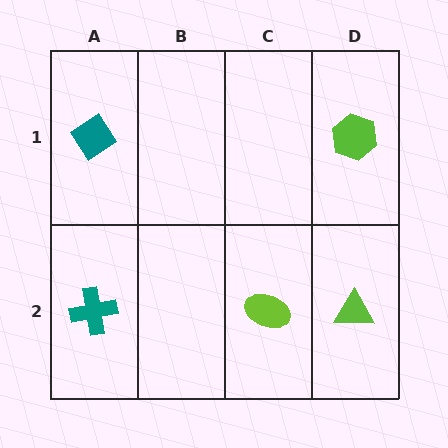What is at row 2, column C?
A lime ellipse.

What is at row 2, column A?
A teal cross.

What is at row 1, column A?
A teal diamond.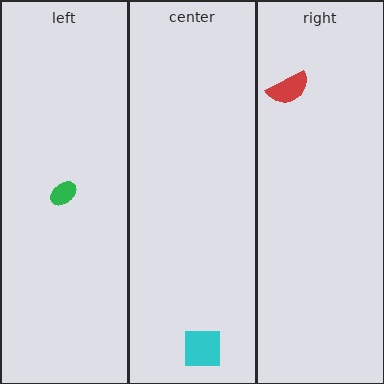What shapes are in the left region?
The green ellipse.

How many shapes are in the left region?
1.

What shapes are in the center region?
The cyan square.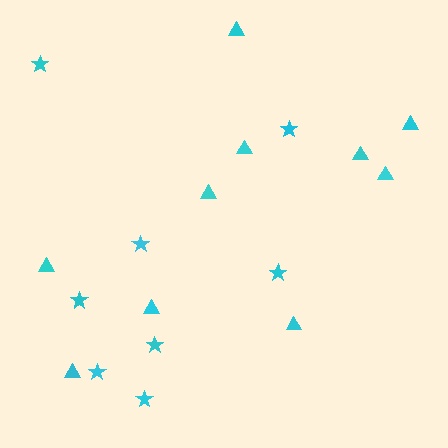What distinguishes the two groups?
There are 2 groups: one group of triangles (10) and one group of stars (8).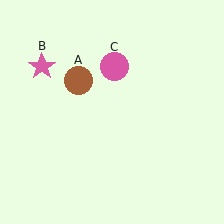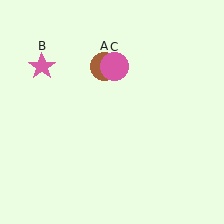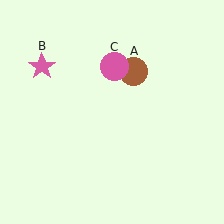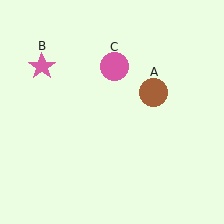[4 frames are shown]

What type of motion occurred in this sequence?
The brown circle (object A) rotated clockwise around the center of the scene.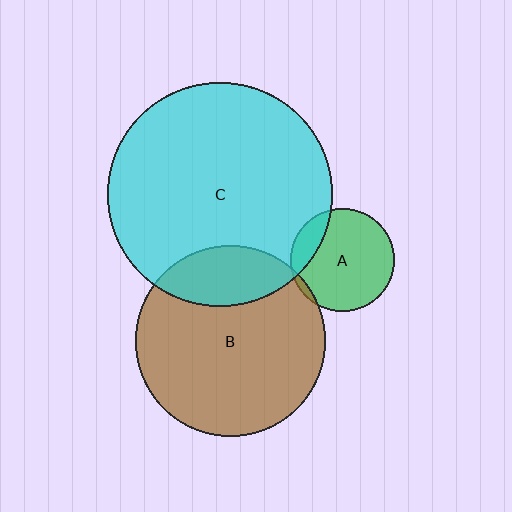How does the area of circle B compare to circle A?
Approximately 3.4 times.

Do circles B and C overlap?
Yes.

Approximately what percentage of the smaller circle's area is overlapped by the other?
Approximately 20%.